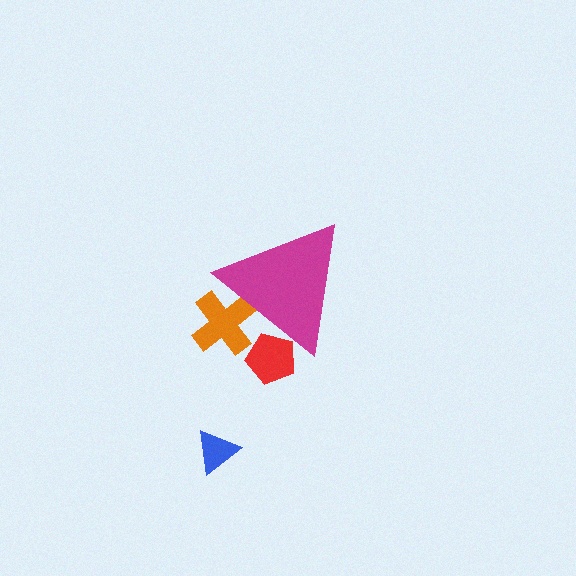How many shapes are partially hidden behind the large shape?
2 shapes are partially hidden.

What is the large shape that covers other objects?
A magenta triangle.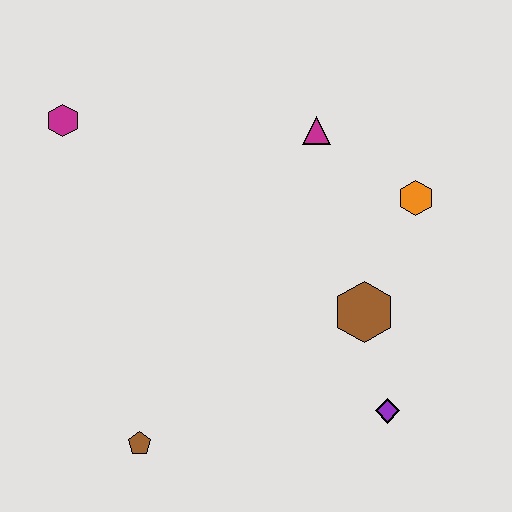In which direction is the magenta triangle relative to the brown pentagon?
The magenta triangle is above the brown pentagon.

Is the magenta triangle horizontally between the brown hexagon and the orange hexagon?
No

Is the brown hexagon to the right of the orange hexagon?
No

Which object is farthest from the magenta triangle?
The brown pentagon is farthest from the magenta triangle.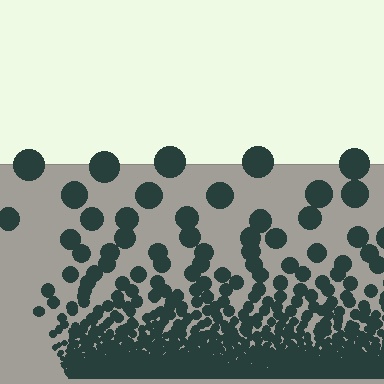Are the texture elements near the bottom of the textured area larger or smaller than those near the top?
Smaller. The gradient is inverted — elements near the bottom are smaller and denser.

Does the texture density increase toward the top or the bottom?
Density increases toward the bottom.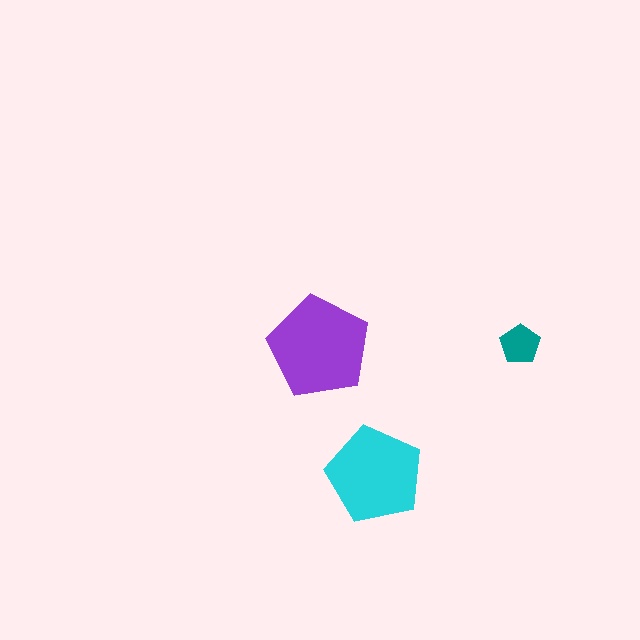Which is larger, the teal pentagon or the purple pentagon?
The purple one.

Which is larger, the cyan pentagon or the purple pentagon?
The purple one.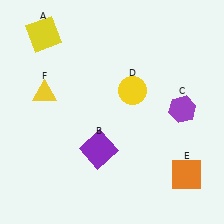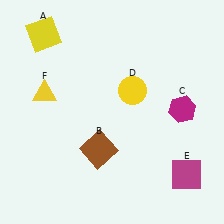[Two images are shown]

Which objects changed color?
B changed from purple to brown. C changed from purple to magenta. E changed from orange to magenta.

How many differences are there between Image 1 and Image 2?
There are 3 differences between the two images.